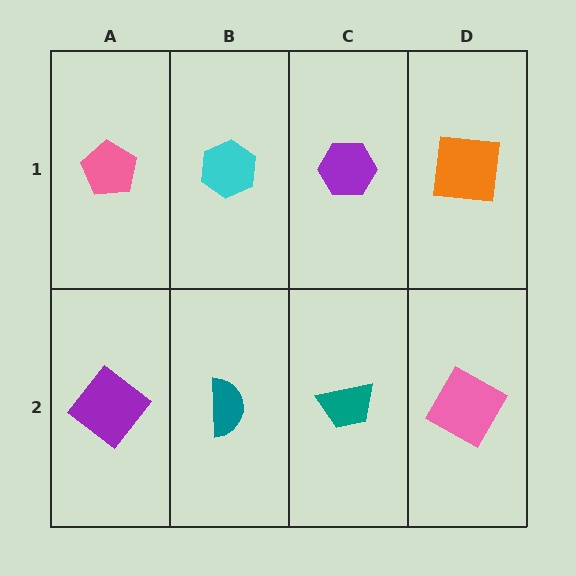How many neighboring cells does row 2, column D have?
2.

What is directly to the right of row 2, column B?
A teal trapezoid.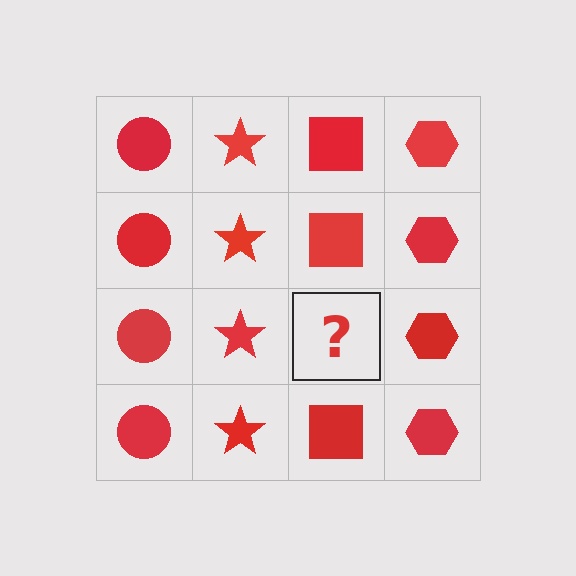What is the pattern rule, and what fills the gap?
The rule is that each column has a consistent shape. The gap should be filled with a red square.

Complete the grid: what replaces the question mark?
The question mark should be replaced with a red square.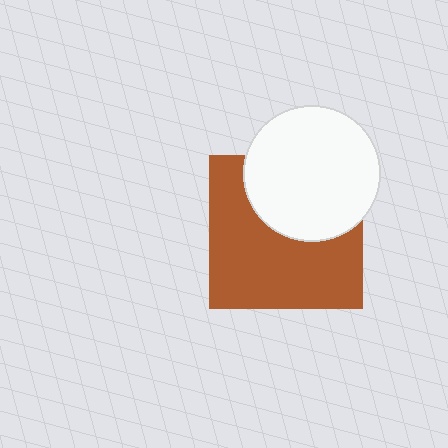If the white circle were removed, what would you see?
You would see the complete brown square.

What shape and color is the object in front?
The object in front is a white circle.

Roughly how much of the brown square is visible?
About half of it is visible (roughly 62%).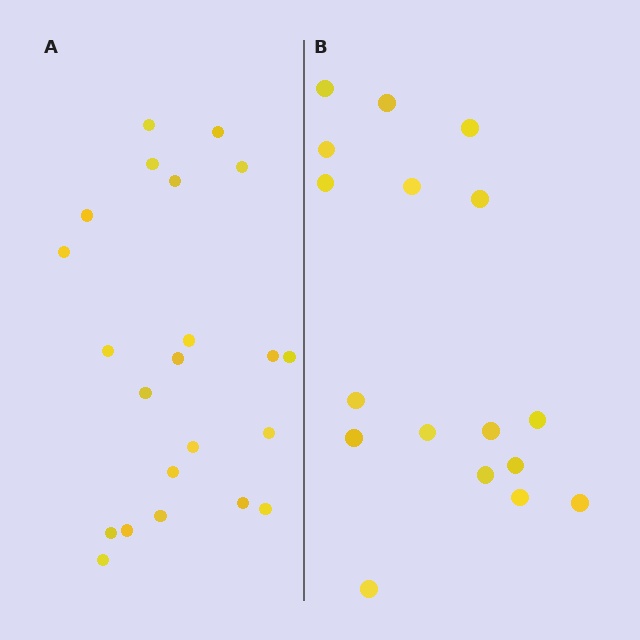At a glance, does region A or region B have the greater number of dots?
Region A (the left region) has more dots.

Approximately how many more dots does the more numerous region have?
Region A has about 5 more dots than region B.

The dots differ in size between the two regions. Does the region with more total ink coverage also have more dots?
No. Region B has more total ink coverage because its dots are larger, but region A actually contains more individual dots. Total area can be misleading — the number of items is what matters here.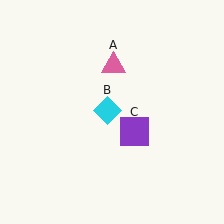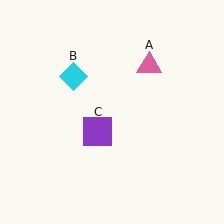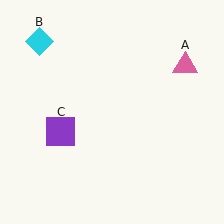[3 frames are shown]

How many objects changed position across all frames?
3 objects changed position: pink triangle (object A), cyan diamond (object B), purple square (object C).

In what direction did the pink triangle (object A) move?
The pink triangle (object A) moved right.